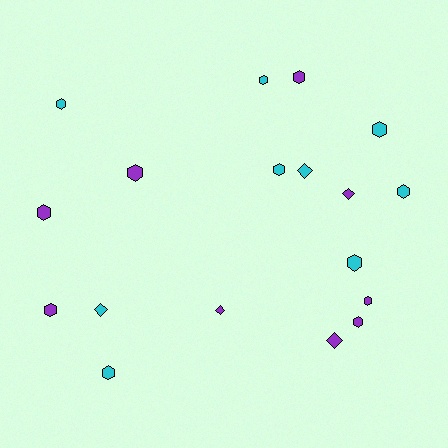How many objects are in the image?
There are 18 objects.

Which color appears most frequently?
Cyan, with 9 objects.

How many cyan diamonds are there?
There are 2 cyan diamonds.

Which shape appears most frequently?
Hexagon, with 13 objects.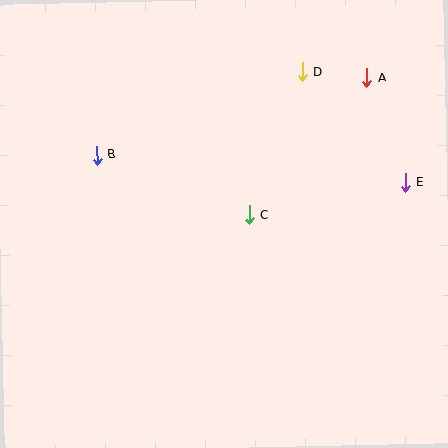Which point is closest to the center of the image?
Point C at (249, 215) is closest to the center.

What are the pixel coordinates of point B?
Point B is at (97, 155).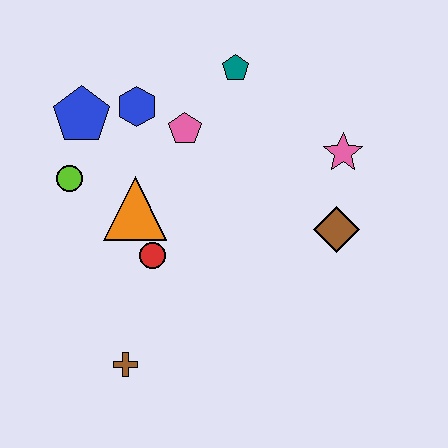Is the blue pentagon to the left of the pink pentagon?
Yes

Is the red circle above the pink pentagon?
No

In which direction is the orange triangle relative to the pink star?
The orange triangle is to the left of the pink star.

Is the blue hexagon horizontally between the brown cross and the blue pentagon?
No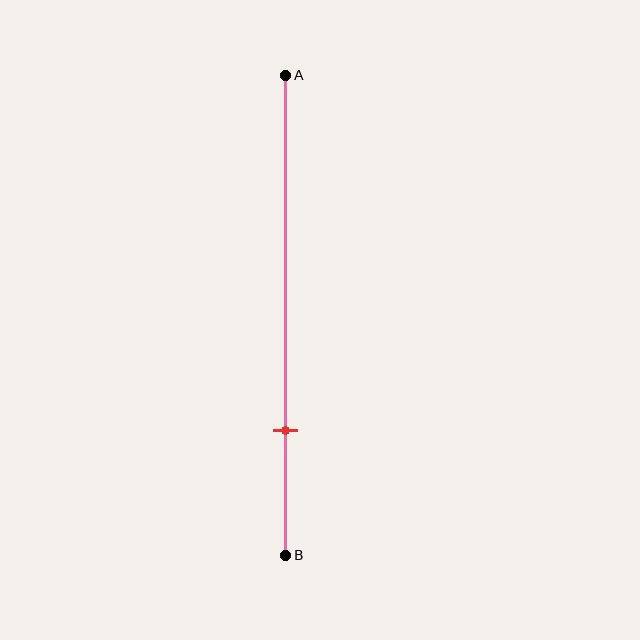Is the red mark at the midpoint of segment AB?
No, the mark is at about 75% from A, not at the 50% midpoint.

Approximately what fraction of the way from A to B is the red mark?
The red mark is approximately 75% of the way from A to B.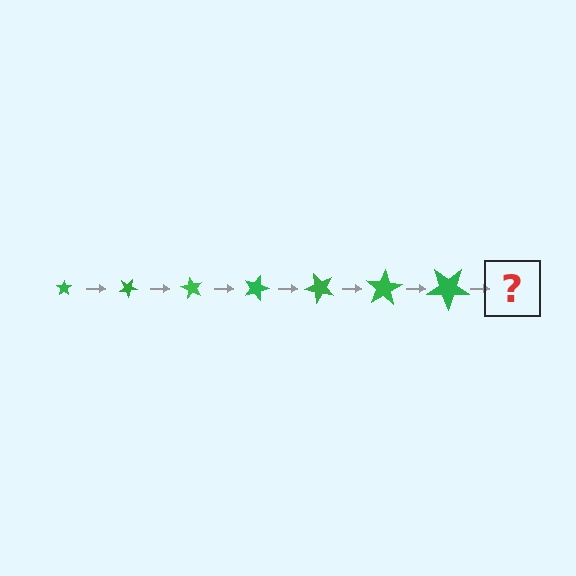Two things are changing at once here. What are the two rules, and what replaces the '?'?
The two rules are that the star grows larger each step and it rotates 30 degrees each step. The '?' should be a star, larger than the previous one and rotated 210 degrees from the start.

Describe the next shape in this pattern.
It should be a star, larger than the previous one and rotated 210 degrees from the start.